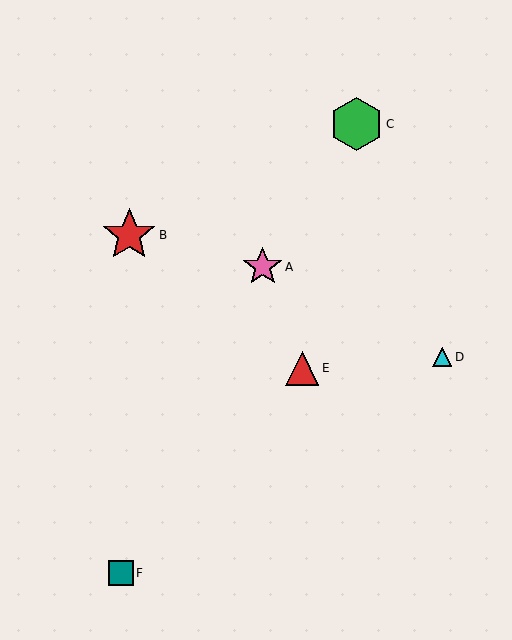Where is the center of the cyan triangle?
The center of the cyan triangle is at (442, 357).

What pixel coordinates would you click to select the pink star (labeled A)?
Click at (263, 267) to select the pink star A.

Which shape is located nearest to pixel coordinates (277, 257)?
The pink star (labeled A) at (263, 267) is nearest to that location.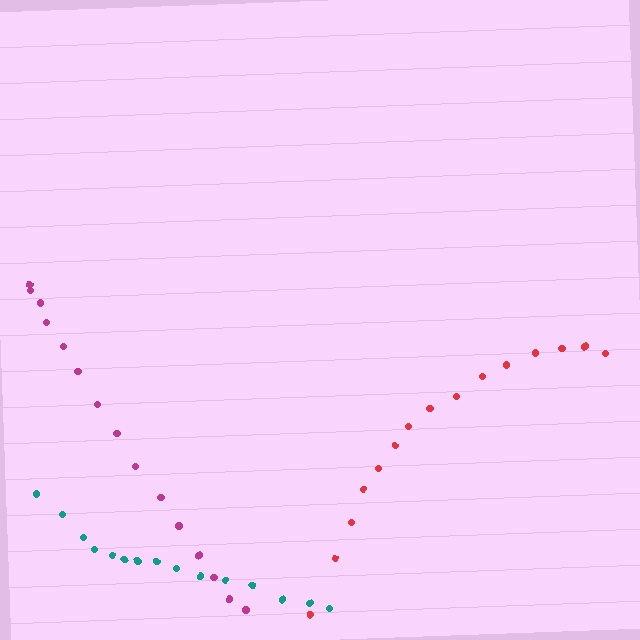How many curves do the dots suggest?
There are 3 distinct paths.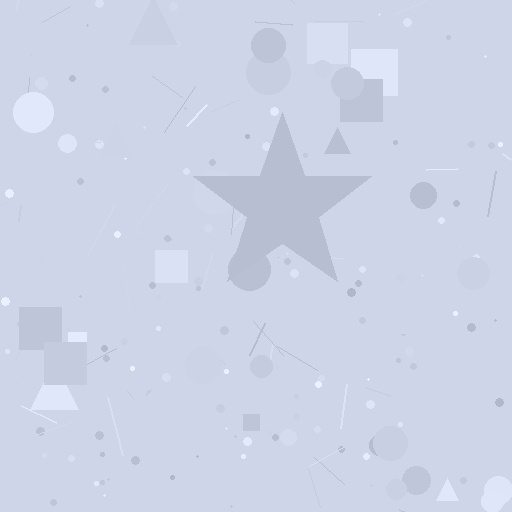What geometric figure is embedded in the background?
A star is embedded in the background.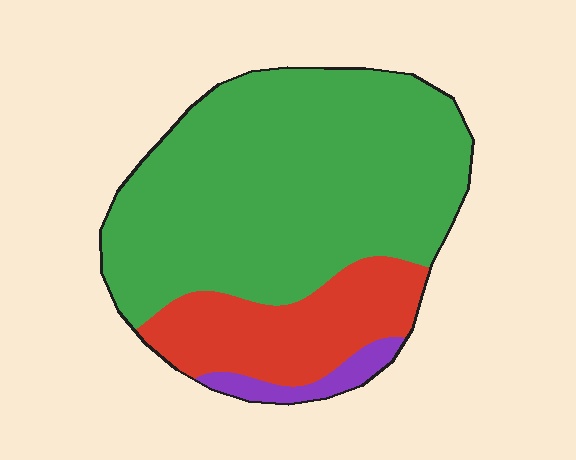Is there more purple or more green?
Green.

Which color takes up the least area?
Purple, at roughly 5%.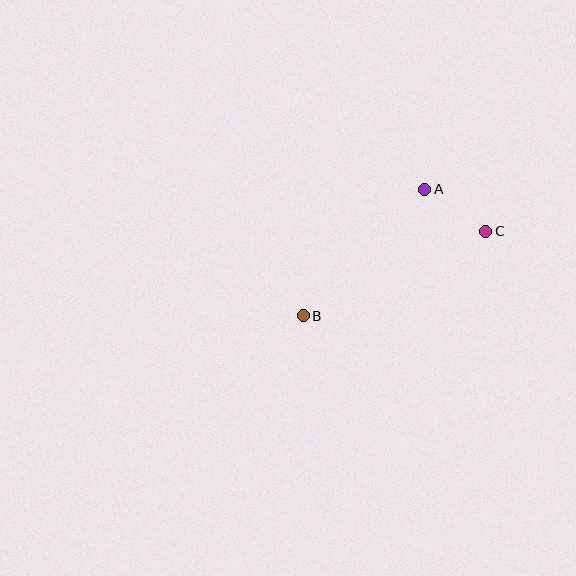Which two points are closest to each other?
Points A and C are closest to each other.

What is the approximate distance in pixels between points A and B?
The distance between A and B is approximately 176 pixels.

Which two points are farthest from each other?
Points B and C are farthest from each other.